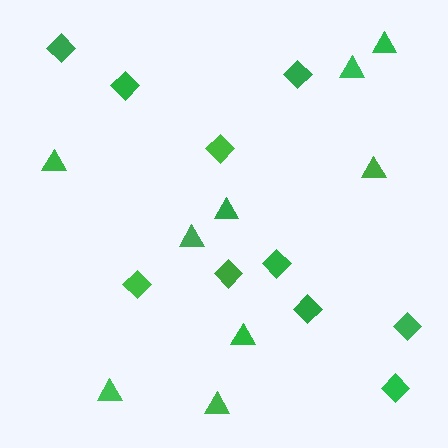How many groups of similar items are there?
There are 2 groups: one group of triangles (9) and one group of diamonds (10).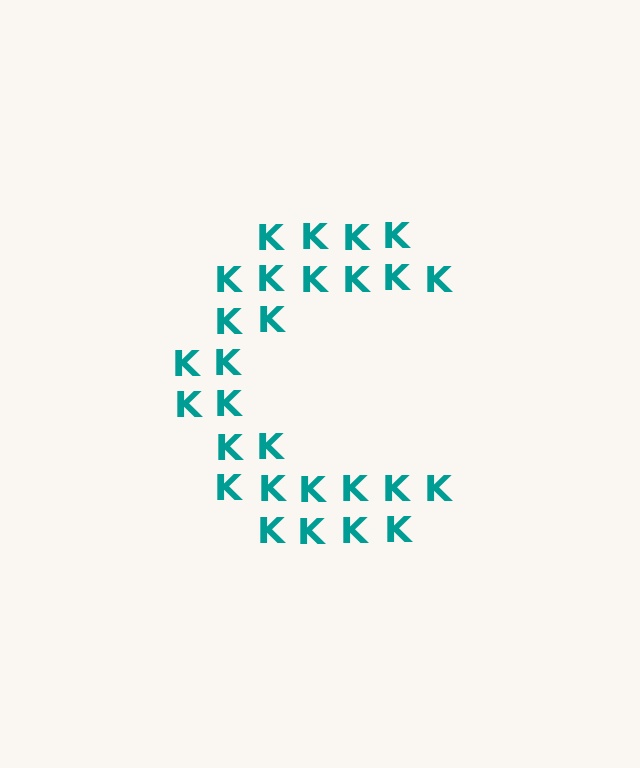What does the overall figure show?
The overall figure shows the letter C.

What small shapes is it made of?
It is made of small letter K's.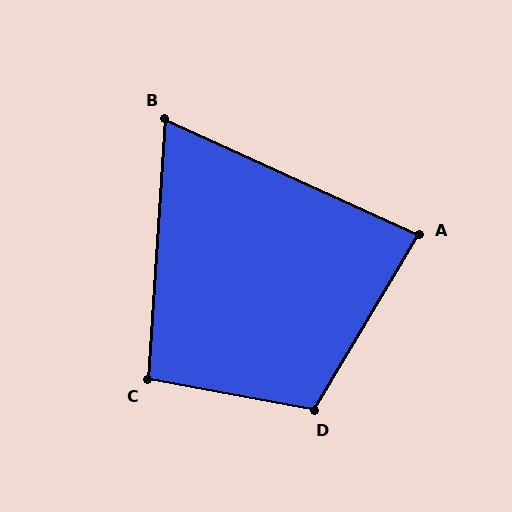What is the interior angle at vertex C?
Approximately 97 degrees (obtuse).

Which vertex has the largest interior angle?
D, at approximately 111 degrees.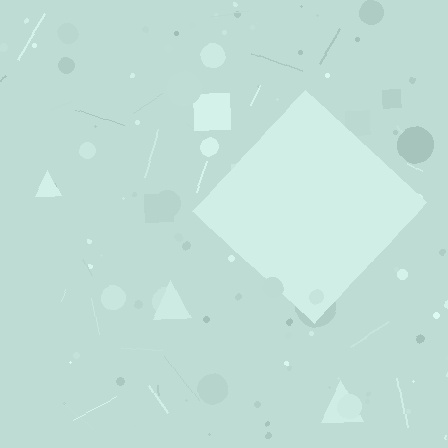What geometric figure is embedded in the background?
A diamond is embedded in the background.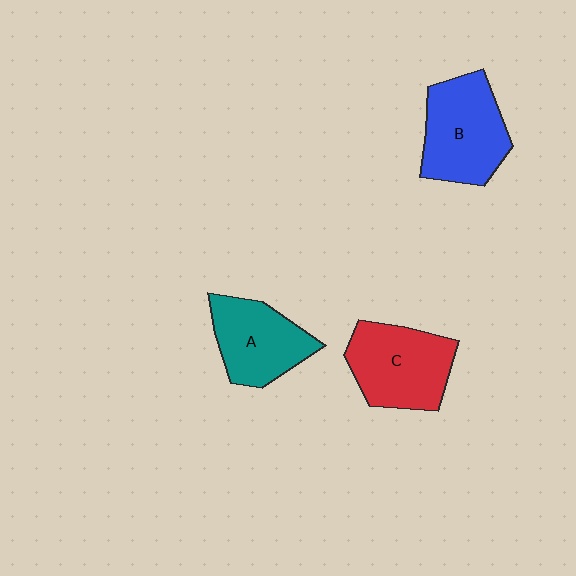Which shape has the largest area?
Shape B (blue).